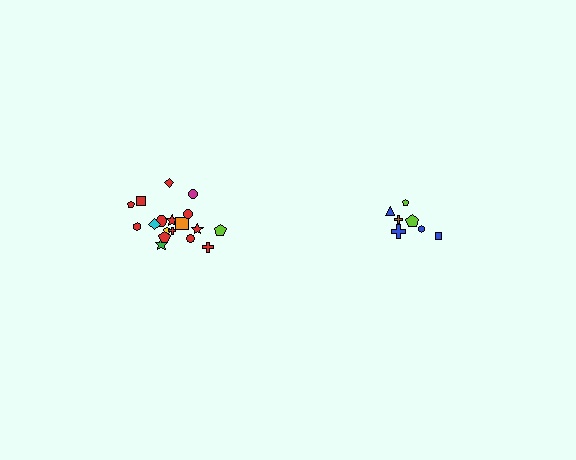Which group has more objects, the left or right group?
The left group.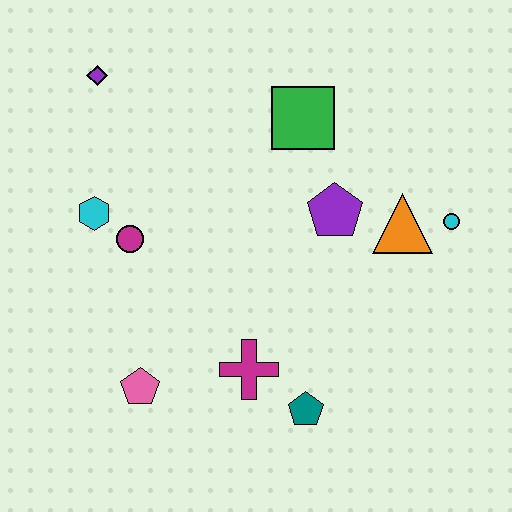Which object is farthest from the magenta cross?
The purple diamond is farthest from the magenta cross.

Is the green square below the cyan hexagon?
No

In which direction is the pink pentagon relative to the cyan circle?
The pink pentagon is to the left of the cyan circle.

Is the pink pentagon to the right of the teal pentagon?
No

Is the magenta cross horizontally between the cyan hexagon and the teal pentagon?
Yes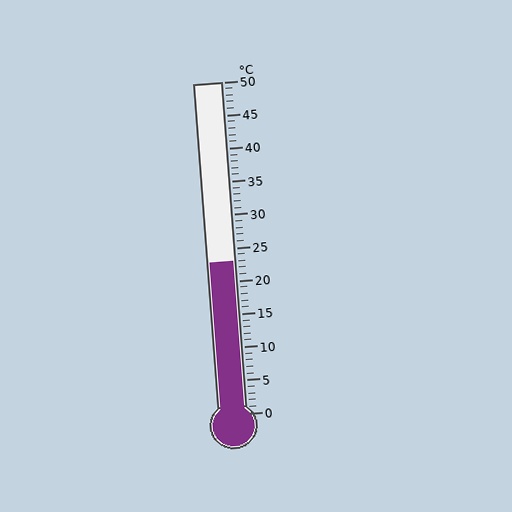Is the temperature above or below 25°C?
The temperature is below 25°C.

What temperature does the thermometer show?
The thermometer shows approximately 23°C.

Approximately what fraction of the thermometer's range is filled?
The thermometer is filled to approximately 45% of its range.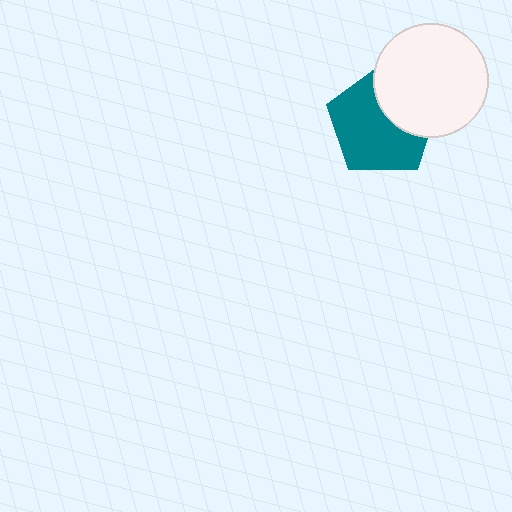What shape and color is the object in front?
The object in front is a white circle.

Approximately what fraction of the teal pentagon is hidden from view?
Roughly 34% of the teal pentagon is hidden behind the white circle.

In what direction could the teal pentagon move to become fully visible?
The teal pentagon could move toward the lower-left. That would shift it out from behind the white circle entirely.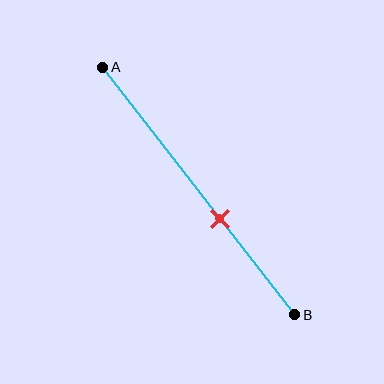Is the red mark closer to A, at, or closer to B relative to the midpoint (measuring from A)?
The red mark is closer to point B than the midpoint of segment AB.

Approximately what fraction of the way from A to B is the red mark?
The red mark is approximately 60% of the way from A to B.